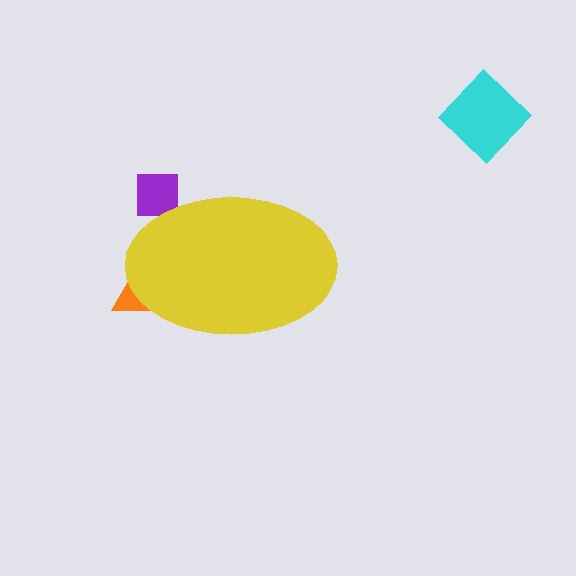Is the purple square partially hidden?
Yes, the purple square is partially hidden behind the yellow ellipse.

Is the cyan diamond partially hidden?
No, the cyan diamond is fully visible.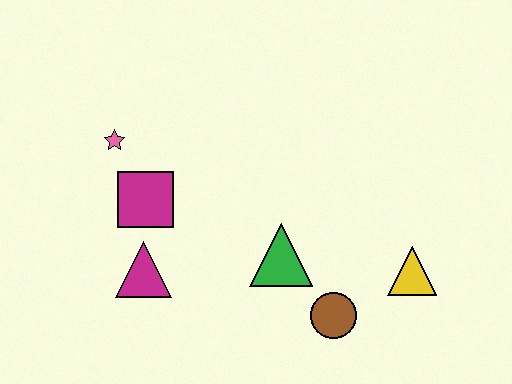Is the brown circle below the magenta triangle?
Yes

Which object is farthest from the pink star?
The yellow triangle is farthest from the pink star.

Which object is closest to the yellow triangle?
The brown circle is closest to the yellow triangle.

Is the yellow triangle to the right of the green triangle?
Yes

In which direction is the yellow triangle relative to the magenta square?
The yellow triangle is to the right of the magenta square.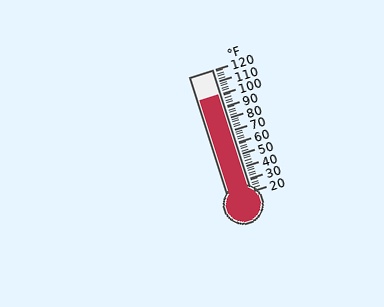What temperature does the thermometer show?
The thermometer shows approximately 100°F.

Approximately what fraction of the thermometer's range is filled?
The thermometer is filled to approximately 80% of its range.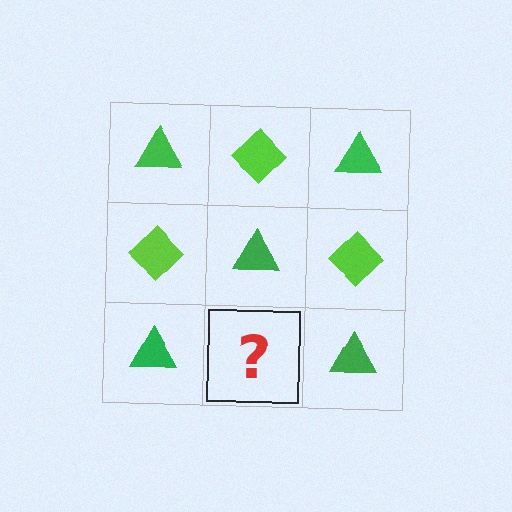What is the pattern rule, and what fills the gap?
The rule is that it alternates green triangle and lime diamond in a checkerboard pattern. The gap should be filled with a lime diamond.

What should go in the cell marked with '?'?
The missing cell should contain a lime diamond.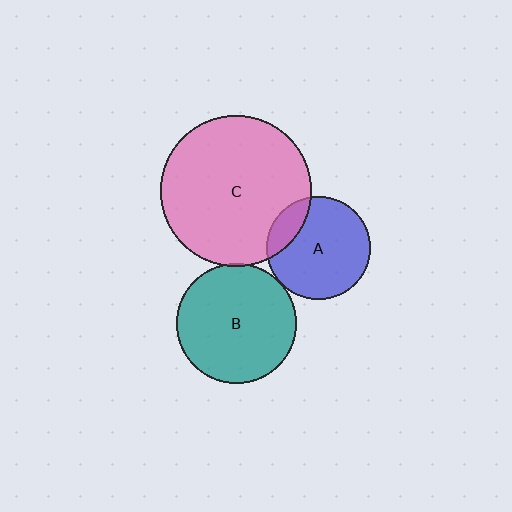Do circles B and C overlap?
Yes.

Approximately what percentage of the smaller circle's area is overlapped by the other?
Approximately 5%.